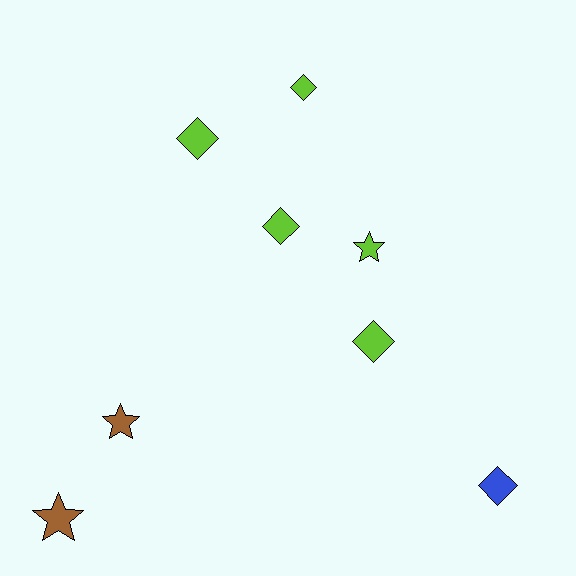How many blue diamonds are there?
There is 1 blue diamond.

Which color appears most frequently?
Lime, with 5 objects.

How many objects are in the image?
There are 8 objects.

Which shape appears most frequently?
Diamond, with 5 objects.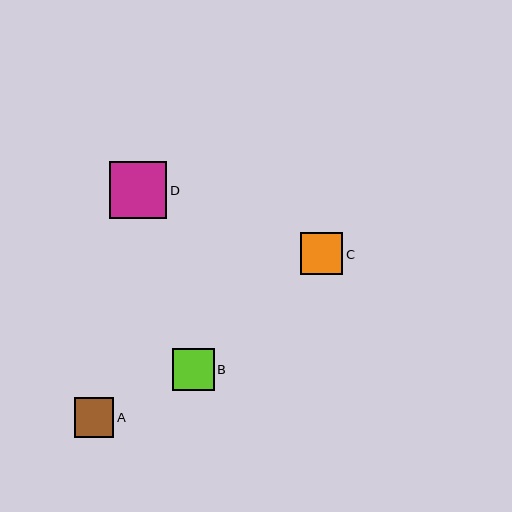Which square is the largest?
Square D is the largest with a size of approximately 57 pixels.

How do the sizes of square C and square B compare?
Square C and square B are approximately the same size.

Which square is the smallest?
Square A is the smallest with a size of approximately 40 pixels.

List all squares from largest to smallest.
From largest to smallest: D, C, B, A.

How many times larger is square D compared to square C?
Square D is approximately 1.3 times the size of square C.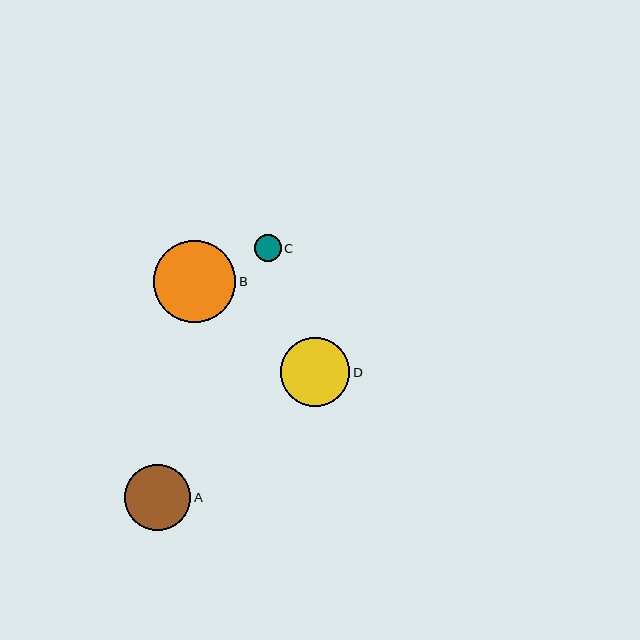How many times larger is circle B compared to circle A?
Circle B is approximately 1.2 times the size of circle A.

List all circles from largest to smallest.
From largest to smallest: B, D, A, C.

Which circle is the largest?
Circle B is the largest with a size of approximately 82 pixels.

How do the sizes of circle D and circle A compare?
Circle D and circle A are approximately the same size.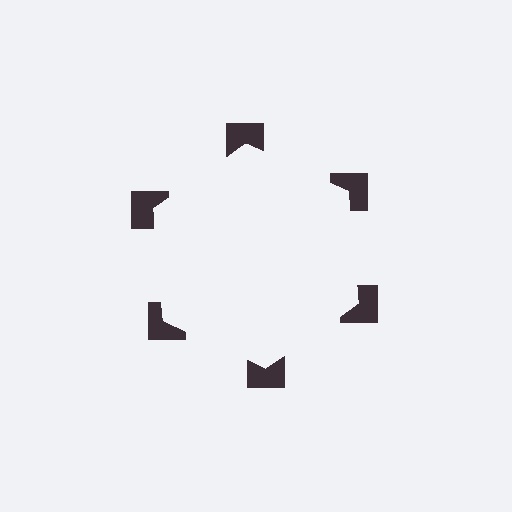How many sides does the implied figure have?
6 sides.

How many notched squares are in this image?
There are 6 — one at each vertex of the illusory hexagon.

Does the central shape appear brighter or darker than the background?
It typically appears slightly brighter than the background, even though no actual brightness change is drawn.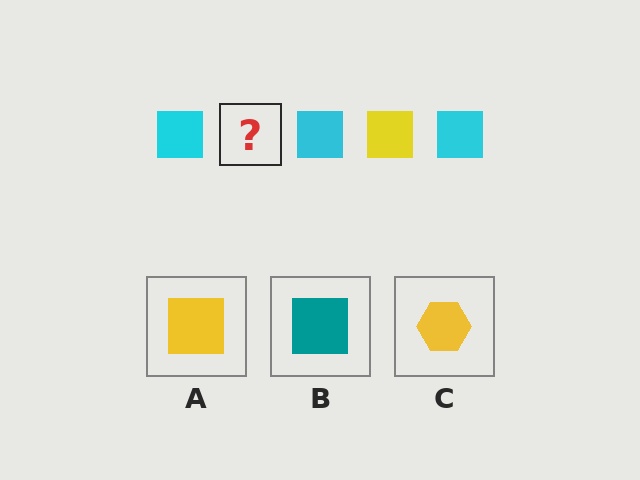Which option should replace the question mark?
Option A.